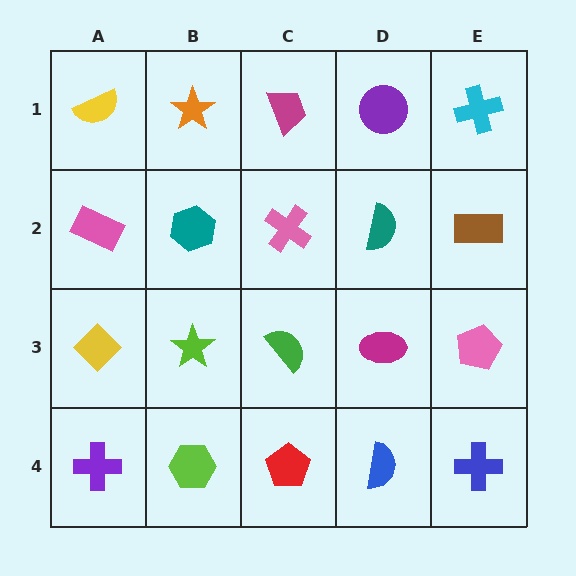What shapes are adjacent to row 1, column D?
A teal semicircle (row 2, column D), a magenta trapezoid (row 1, column C), a cyan cross (row 1, column E).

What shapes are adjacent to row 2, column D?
A purple circle (row 1, column D), a magenta ellipse (row 3, column D), a pink cross (row 2, column C), a brown rectangle (row 2, column E).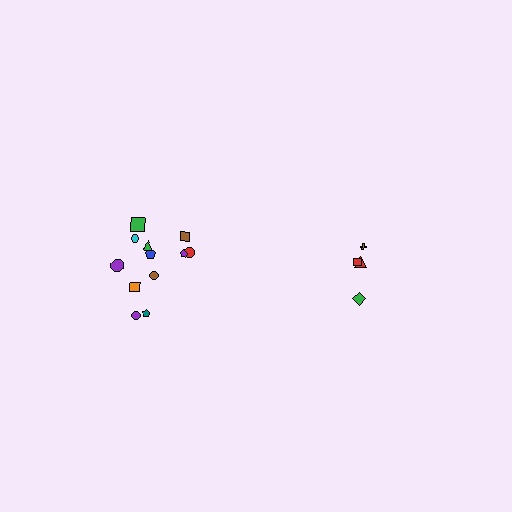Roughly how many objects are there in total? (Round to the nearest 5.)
Roughly 15 objects in total.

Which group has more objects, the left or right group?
The left group.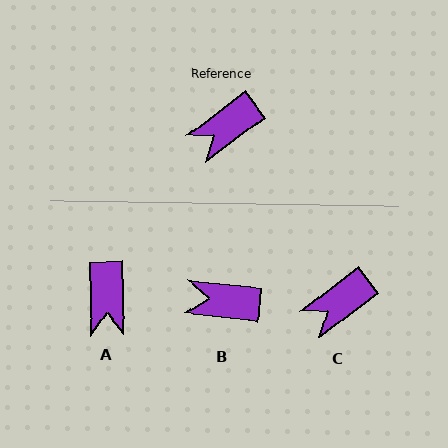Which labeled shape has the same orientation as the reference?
C.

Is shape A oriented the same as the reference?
No, it is off by about 54 degrees.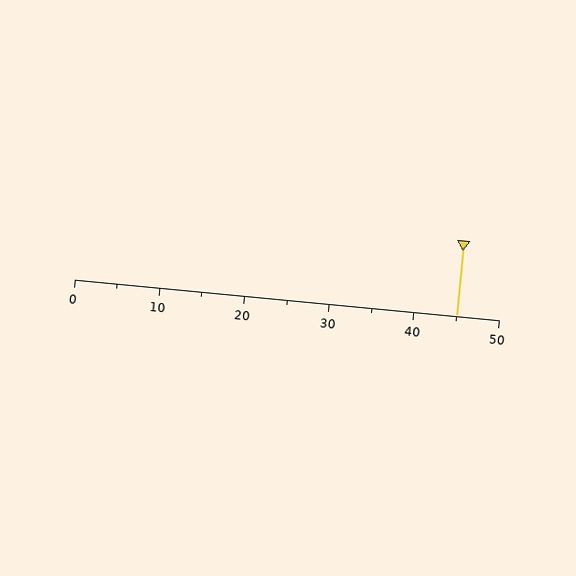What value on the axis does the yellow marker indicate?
The marker indicates approximately 45.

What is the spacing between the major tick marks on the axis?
The major ticks are spaced 10 apart.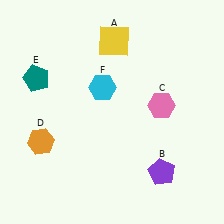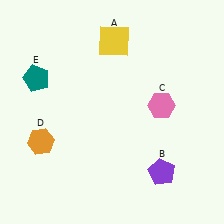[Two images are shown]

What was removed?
The cyan hexagon (F) was removed in Image 2.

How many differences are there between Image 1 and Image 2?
There is 1 difference between the two images.